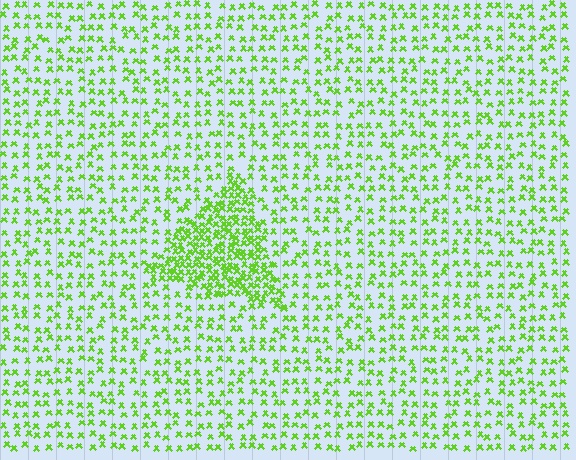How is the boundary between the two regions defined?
The boundary is defined by a change in element density (approximately 2.4x ratio). All elements are the same color, size, and shape.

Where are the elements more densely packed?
The elements are more densely packed inside the triangle boundary.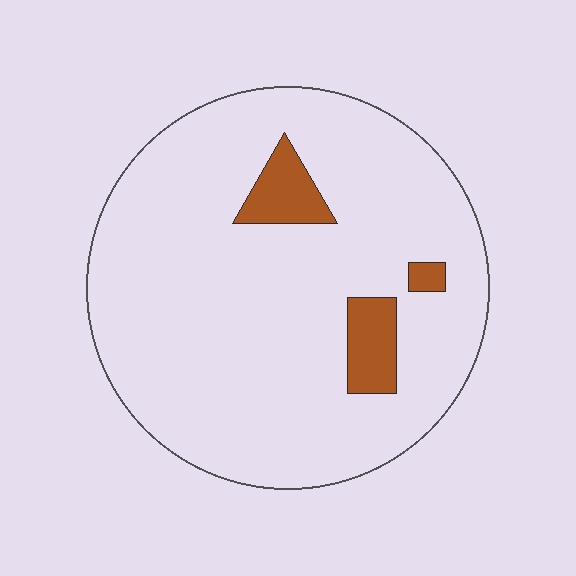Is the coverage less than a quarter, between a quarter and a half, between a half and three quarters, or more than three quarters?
Less than a quarter.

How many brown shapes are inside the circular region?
3.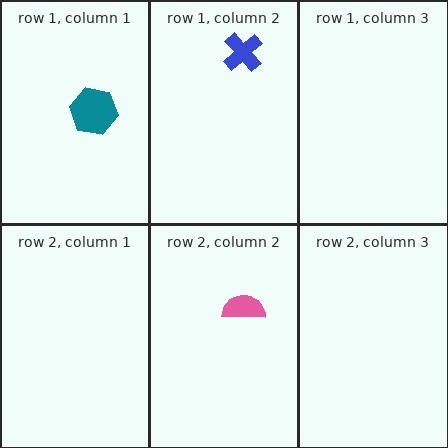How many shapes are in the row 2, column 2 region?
1.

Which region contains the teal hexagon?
The row 1, column 1 region.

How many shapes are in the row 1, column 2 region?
1.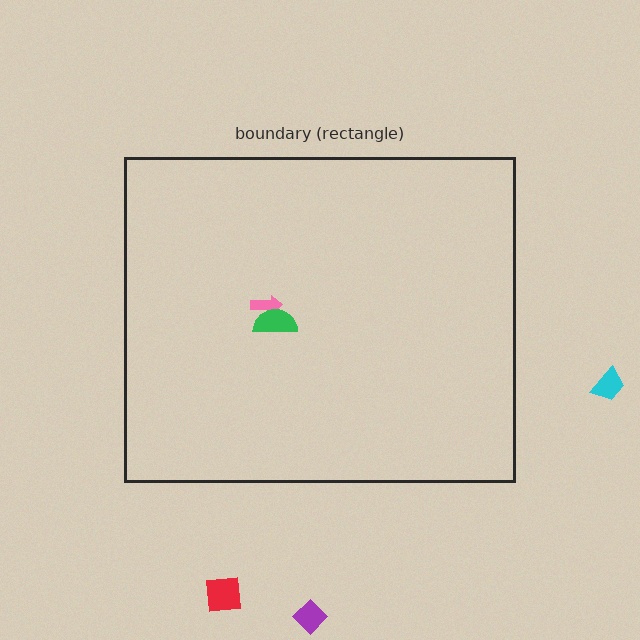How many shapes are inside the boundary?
2 inside, 3 outside.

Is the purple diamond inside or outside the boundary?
Outside.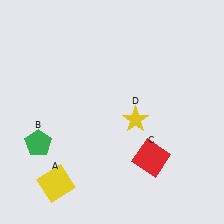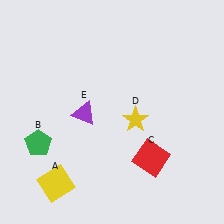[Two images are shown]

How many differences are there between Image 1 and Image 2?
There is 1 difference between the two images.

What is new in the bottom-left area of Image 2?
A purple triangle (E) was added in the bottom-left area of Image 2.